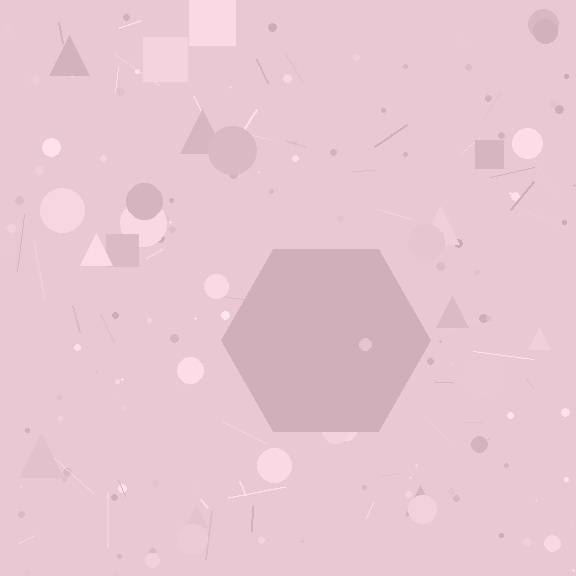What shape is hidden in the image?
A hexagon is hidden in the image.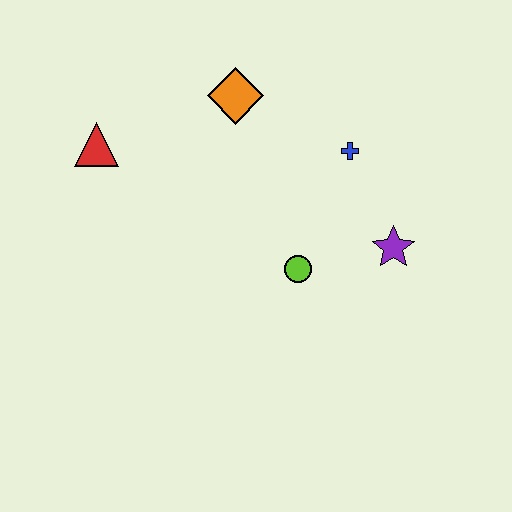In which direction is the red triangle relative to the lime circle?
The red triangle is to the left of the lime circle.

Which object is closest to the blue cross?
The purple star is closest to the blue cross.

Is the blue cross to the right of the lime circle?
Yes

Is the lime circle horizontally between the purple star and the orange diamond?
Yes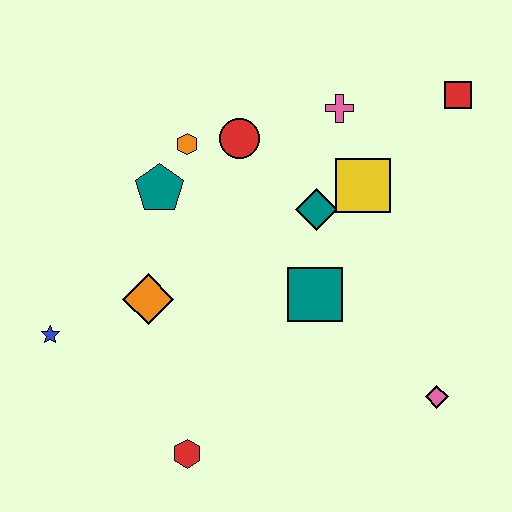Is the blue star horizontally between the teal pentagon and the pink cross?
No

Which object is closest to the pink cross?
The yellow square is closest to the pink cross.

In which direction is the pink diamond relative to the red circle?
The pink diamond is below the red circle.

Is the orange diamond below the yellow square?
Yes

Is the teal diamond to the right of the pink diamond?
No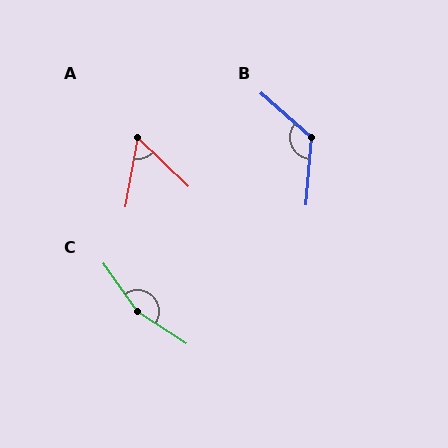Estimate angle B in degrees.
Approximately 126 degrees.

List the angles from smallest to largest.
A (57°), B (126°), C (158°).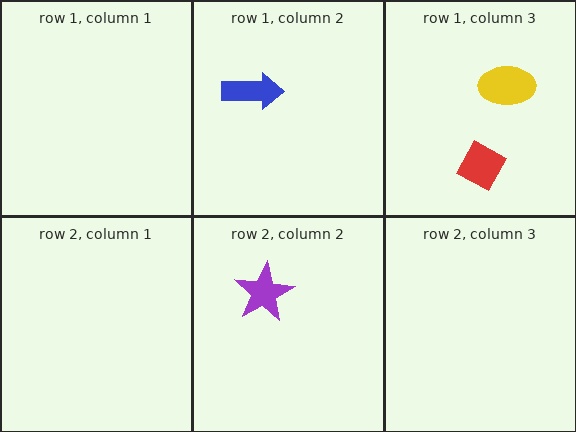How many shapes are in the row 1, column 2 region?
1.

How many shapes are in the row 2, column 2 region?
1.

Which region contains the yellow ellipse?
The row 1, column 3 region.